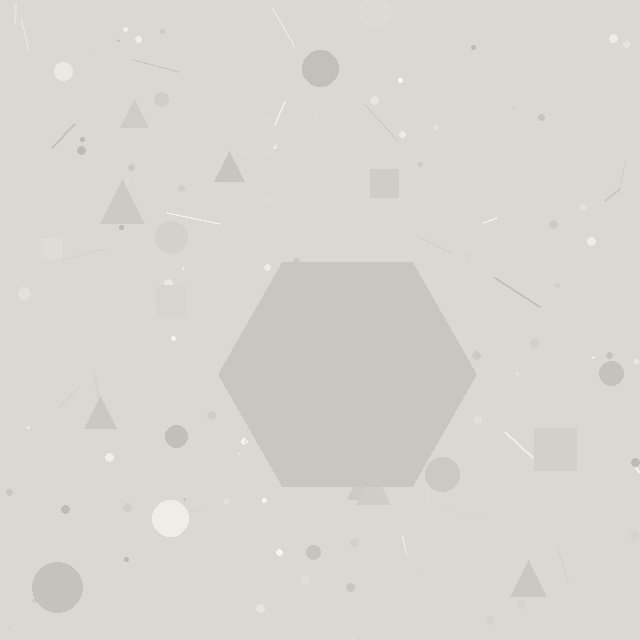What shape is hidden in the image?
A hexagon is hidden in the image.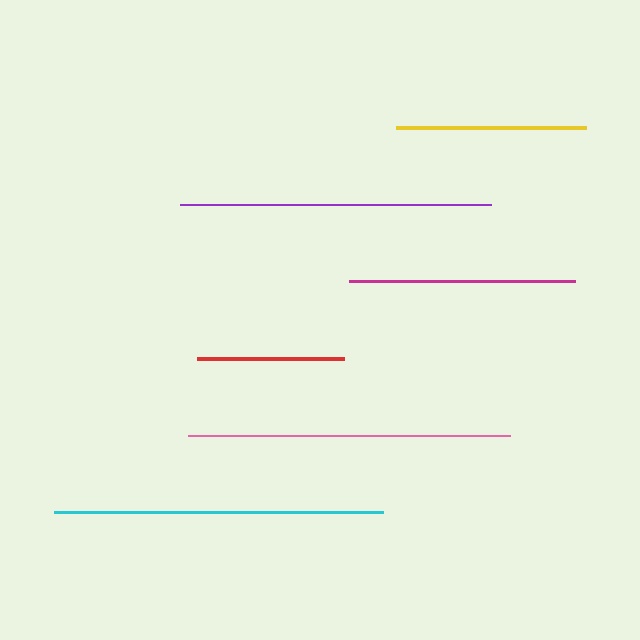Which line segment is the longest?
The cyan line is the longest at approximately 329 pixels.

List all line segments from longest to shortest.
From longest to shortest: cyan, pink, purple, magenta, yellow, red.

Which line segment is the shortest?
The red line is the shortest at approximately 147 pixels.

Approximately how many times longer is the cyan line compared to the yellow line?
The cyan line is approximately 1.7 times the length of the yellow line.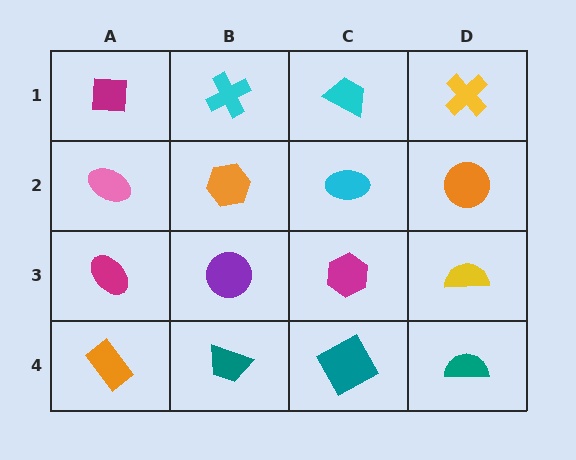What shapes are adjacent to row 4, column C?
A magenta hexagon (row 3, column C), a teal trapezoid (row 4, column B), a teal semicircle (row 4, column D).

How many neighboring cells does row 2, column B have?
4.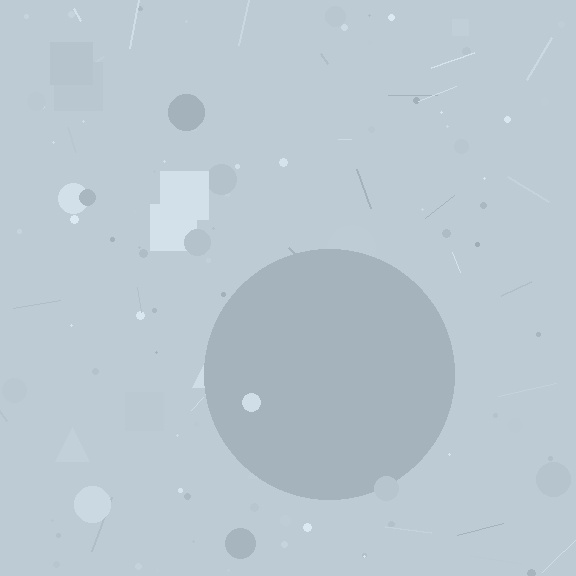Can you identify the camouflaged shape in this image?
The camouflaged shape is a circle.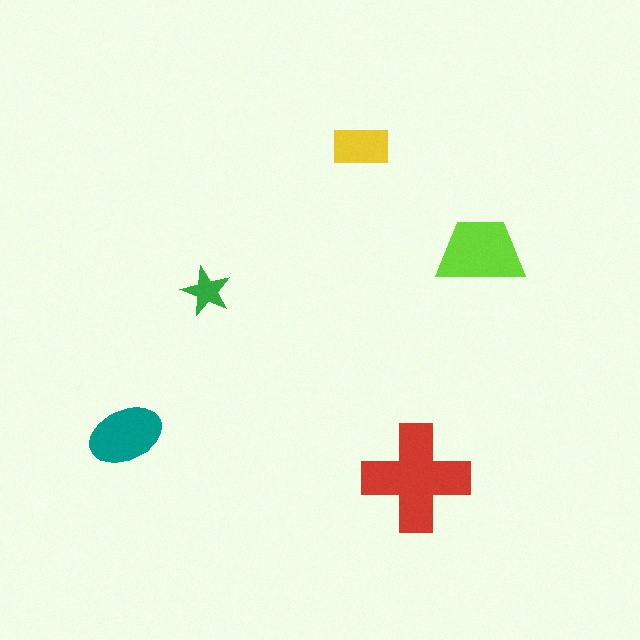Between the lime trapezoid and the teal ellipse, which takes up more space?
The lime trapezoid.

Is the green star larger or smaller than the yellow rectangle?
Smaller.